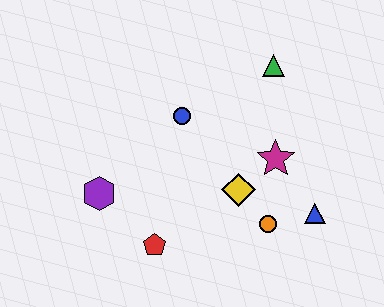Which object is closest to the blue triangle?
The orange circle is closest to the blue triangle.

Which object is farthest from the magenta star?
The purple hexagon is farthest from the magenta star.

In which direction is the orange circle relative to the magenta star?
The orange circle is below the magenta star.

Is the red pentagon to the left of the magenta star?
Yes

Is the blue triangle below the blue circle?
Yes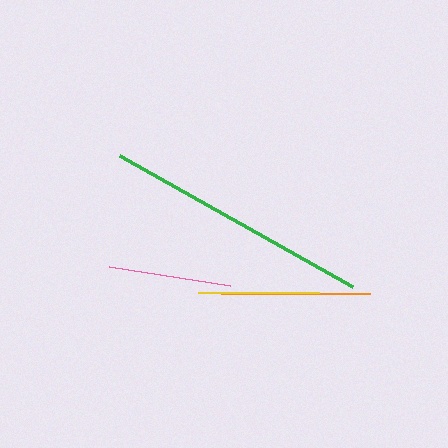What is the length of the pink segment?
The pink segment is approximately 123 pixels long.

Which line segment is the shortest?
The yellow line is the shortest at approximately 121 pixels.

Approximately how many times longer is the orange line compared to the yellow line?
The orange line is approximately 1.2 times the length of the yellow line.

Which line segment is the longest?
The green line is the longest at approximately 267 pixels.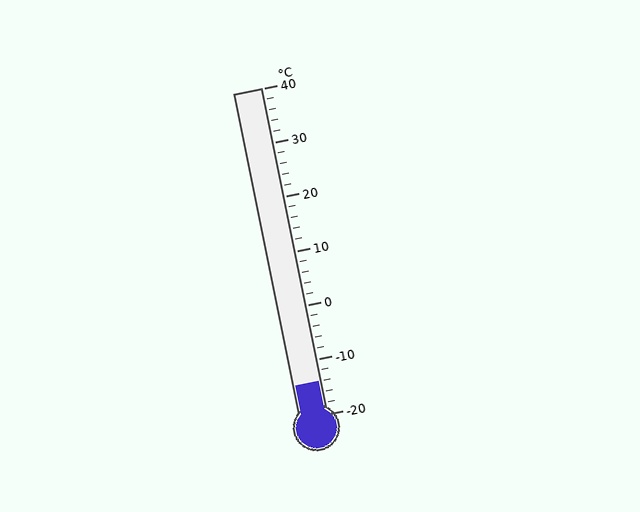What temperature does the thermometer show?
The thermometer shows approximately -14°C.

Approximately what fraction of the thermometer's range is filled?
The thermometer is filled to approximately 10% of its range.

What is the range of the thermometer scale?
The thermometer scale ranges from -20°C to 40°C.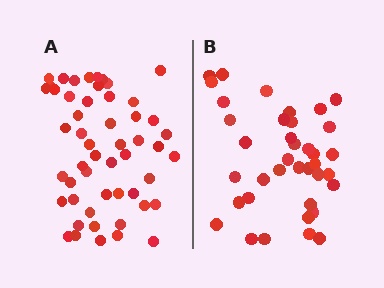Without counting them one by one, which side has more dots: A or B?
Region A (the left region) has more dots.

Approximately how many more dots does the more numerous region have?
Region A has approximately 15 more dots than region B.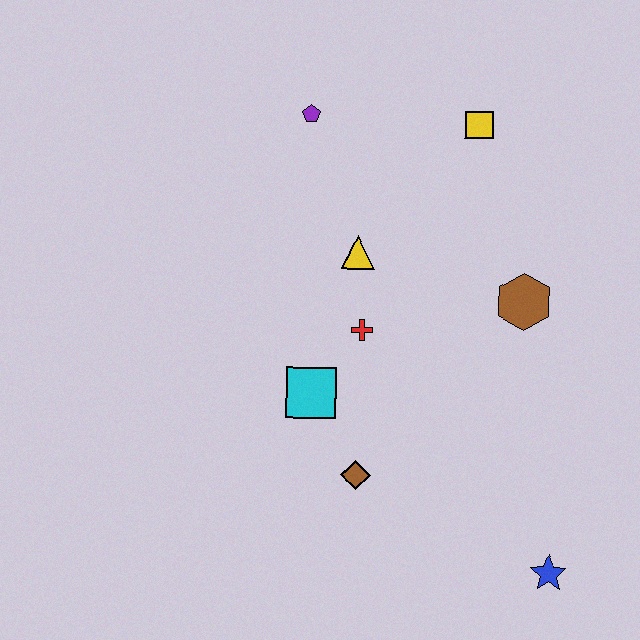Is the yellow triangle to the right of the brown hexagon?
No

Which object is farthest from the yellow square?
The blue star is farthest from the yellow square.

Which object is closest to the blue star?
The brown diamond is closest to the blue star.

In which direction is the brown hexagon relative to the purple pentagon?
The brown hexagon is to the right of the purple pentagon.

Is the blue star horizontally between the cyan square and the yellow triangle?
No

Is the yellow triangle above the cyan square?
Yes